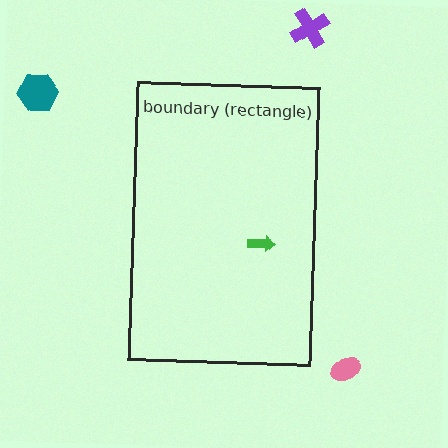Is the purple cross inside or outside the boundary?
Outside.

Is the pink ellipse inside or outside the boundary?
Outside.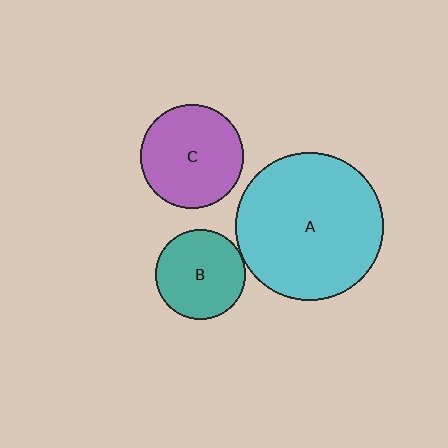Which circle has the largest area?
Circle A (cyan).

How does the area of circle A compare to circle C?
Approximately 2.0 times.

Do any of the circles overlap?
No, none of the circles overlap.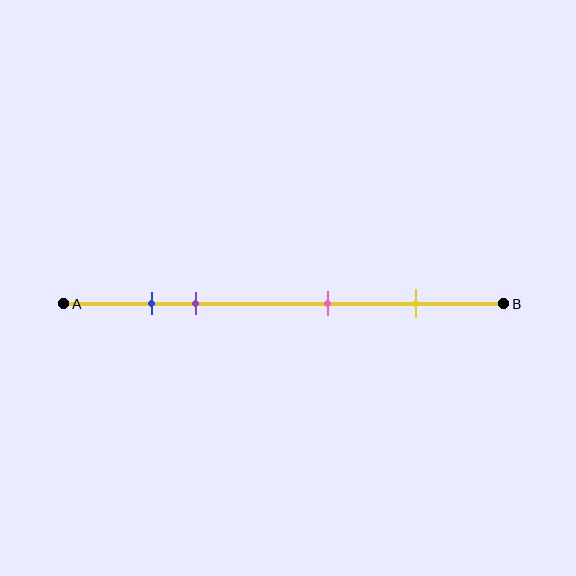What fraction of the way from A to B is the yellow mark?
The yellow mark is approximately 80% (0.8) of the way from A to B.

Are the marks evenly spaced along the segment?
No, the marks are not evenly spaced.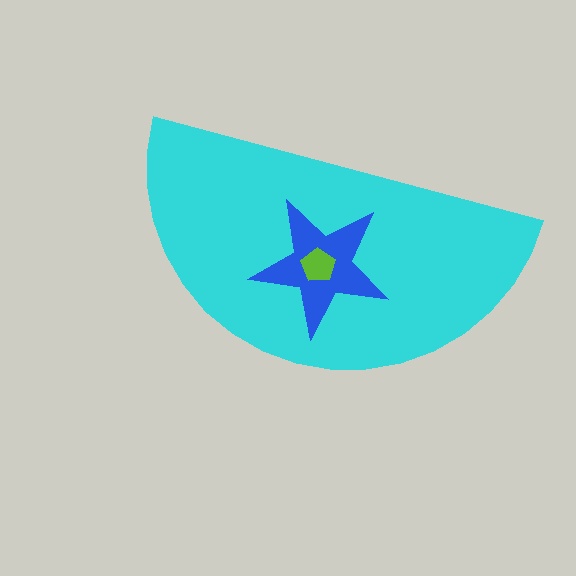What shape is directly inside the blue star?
The lime pentagon.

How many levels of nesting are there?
3.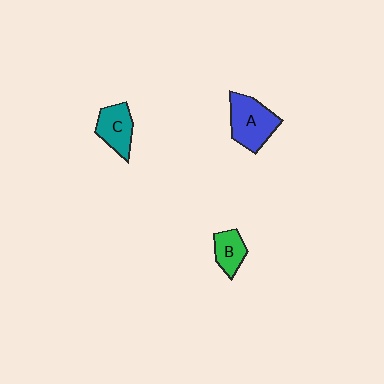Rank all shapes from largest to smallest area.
From largest to smallest: A (blue), C (teal), B (green).